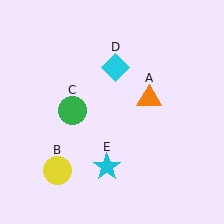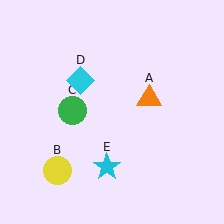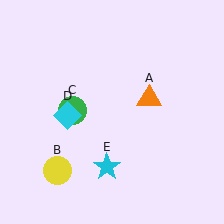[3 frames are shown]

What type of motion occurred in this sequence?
The cyan diamond (object D) rotated counterclockwise around the center of the scene.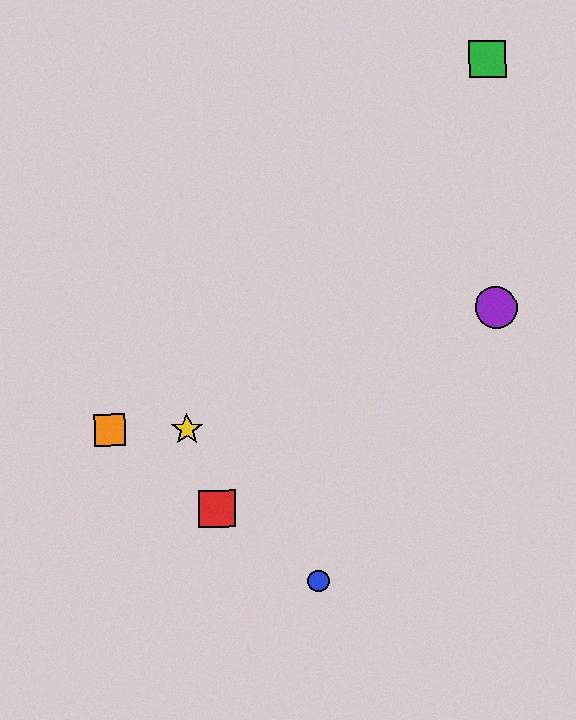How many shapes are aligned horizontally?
2 shapes (the yellow star, the orange square) are aligned horizontally.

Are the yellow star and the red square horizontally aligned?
No, the yellow star is at y≈429 and the red square is at y≈509.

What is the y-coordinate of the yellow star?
The yellow star is at y≈429.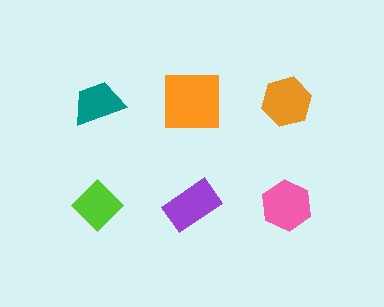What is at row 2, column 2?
A purple rectangle.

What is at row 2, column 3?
A pink hexagon.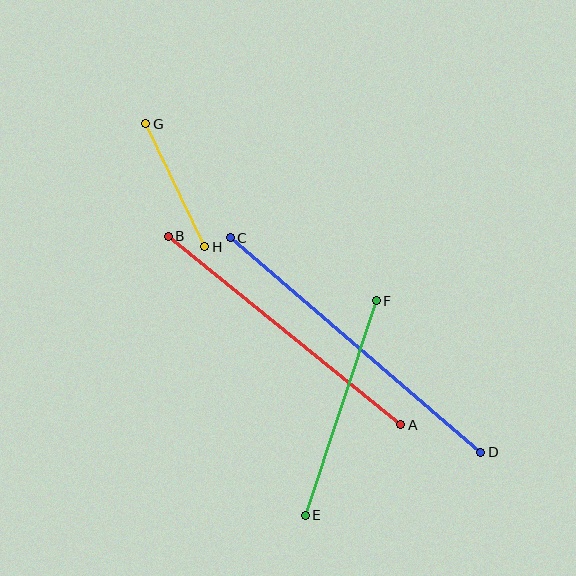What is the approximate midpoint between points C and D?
The midpoint is at approximately (356, 345) pixels.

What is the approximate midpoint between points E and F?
The midpoint is at approximately (341, 408) pixels.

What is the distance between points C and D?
The distance is approximately 330 pixels.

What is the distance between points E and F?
The distance is approximately 226 pixels.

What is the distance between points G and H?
The distance is approximately 136 pixels.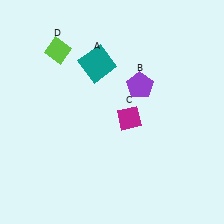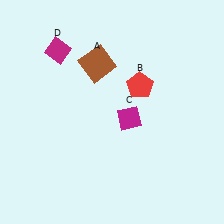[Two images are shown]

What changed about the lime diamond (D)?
In Image 1, D is lime. In Image 2, it changed to magenta.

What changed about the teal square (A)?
In Image 1, A is teal. In Image 2, it changed to brown.